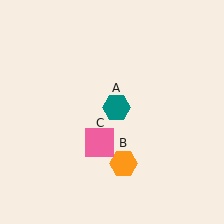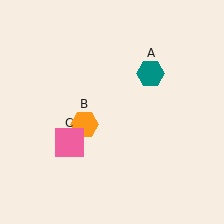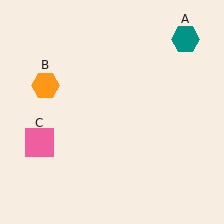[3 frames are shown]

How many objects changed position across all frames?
3 objects changed position: teal hexagon (object A), orange hexagon (object B), pink square (object C).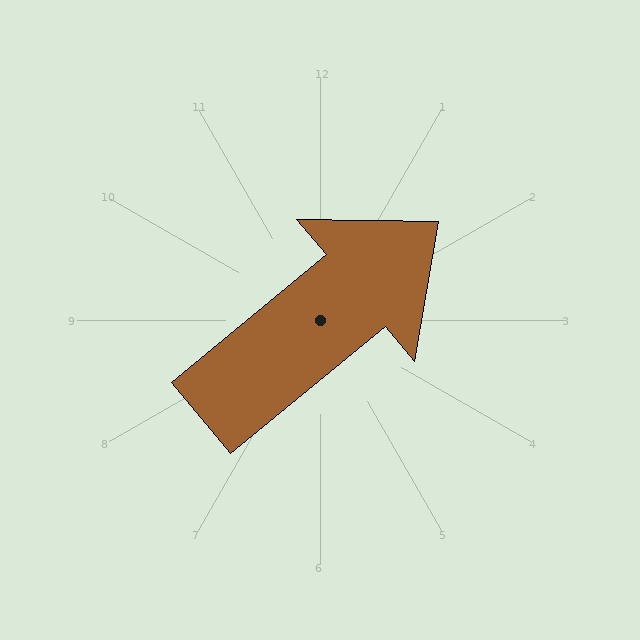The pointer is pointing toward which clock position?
Roughly 2 o'clock.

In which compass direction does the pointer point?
Northeast.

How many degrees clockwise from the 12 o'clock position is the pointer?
Approximately 50 degrees.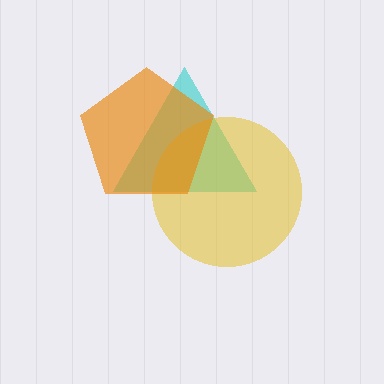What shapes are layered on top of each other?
The layered shapes are: a cyan triangle, a yellow circle, an orange pentagon.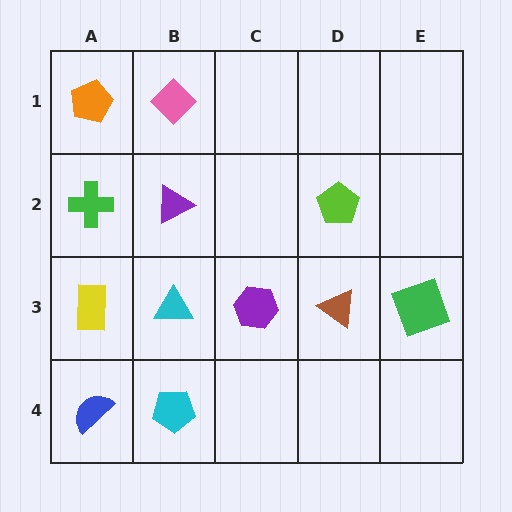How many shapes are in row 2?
3 shapes.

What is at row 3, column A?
A yellow rectangle.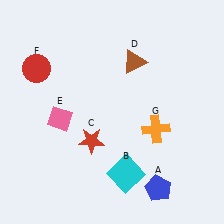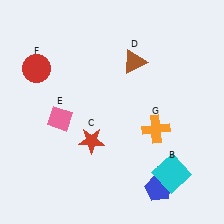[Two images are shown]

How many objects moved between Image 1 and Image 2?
1 object moved between the two images.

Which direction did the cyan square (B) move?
The cyan square (B) moved right.